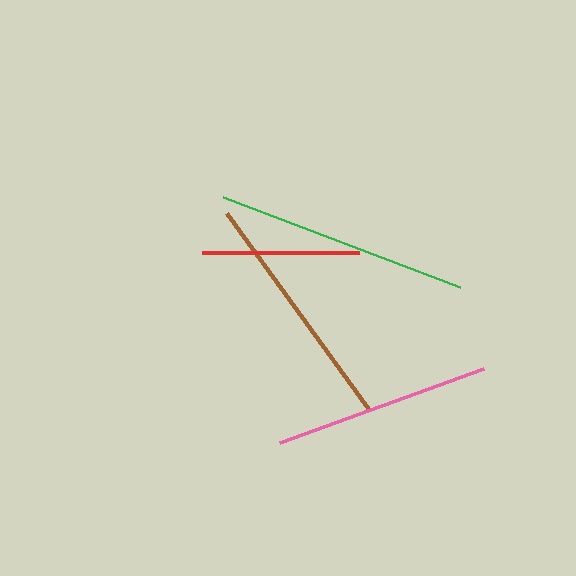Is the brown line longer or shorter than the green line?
The green line is longer than the brown line.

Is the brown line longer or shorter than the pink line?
The brown line is longer than the pink line.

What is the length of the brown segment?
The brown segment is approximately 242 pixels long.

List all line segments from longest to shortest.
From longest to shortest: green, brown, pink, red.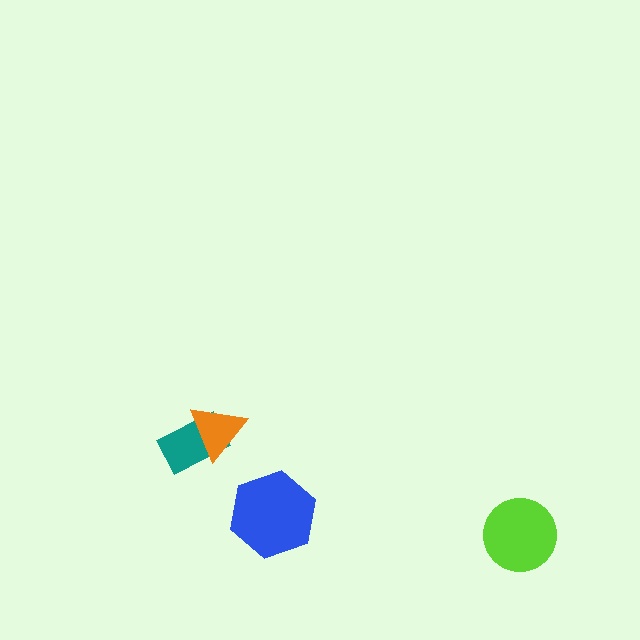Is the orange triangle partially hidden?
No, no other shape covers it.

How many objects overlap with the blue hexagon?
0 objects overlap with the blue hexagon.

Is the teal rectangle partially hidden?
Yes, it is partially covered by another shape.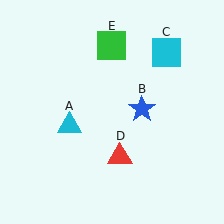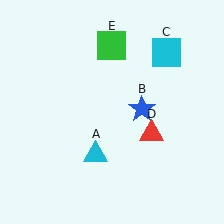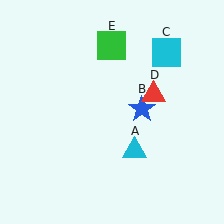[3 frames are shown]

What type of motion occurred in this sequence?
The cyan triangle (object A), red triangle (object D) rotated counterclockwise around the center of the scene.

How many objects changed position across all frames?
2 objects changed position: cyan triangle (object A), red triangle (object D).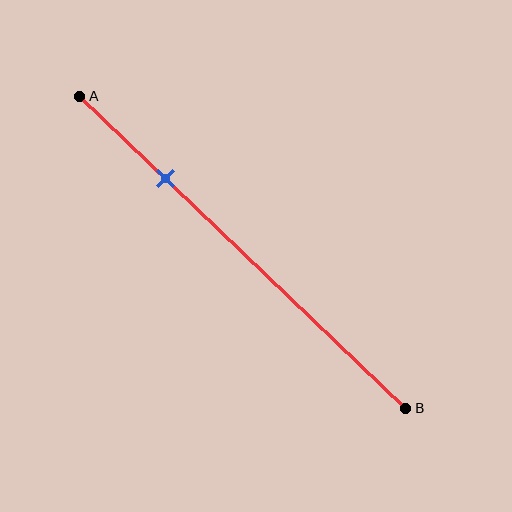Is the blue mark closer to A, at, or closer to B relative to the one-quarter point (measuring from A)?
The blue mark is approximately at the one-quarter point of segment AB.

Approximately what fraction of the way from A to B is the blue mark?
The blue mark is approximately 25% of the way from A to B.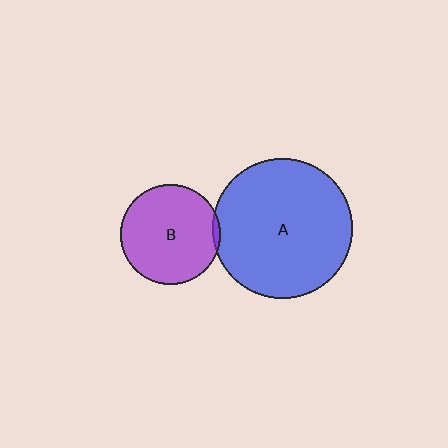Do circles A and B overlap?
Yes.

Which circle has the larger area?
Circle A (blue).